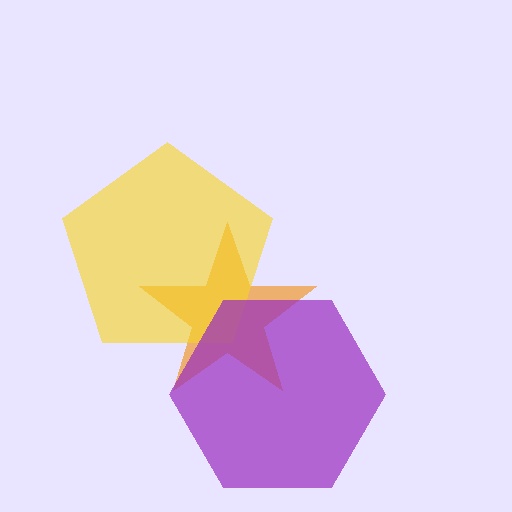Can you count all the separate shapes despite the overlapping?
Yes, there are 3 separate shapes.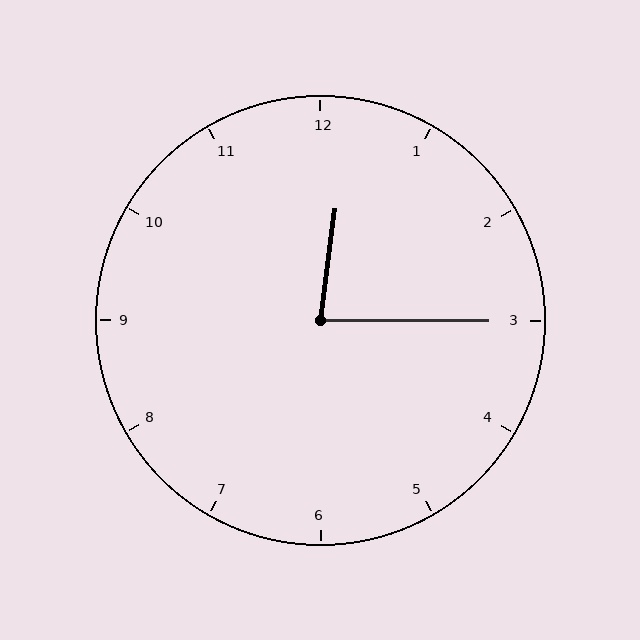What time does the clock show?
12:15.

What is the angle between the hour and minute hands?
Approximately 82 degrees.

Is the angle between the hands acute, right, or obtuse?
It is acute.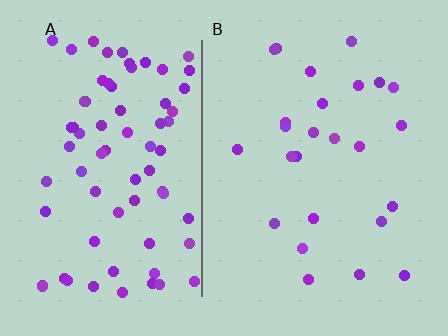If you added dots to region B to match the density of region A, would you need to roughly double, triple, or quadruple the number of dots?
Approximately triple.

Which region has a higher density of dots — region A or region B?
A (the left).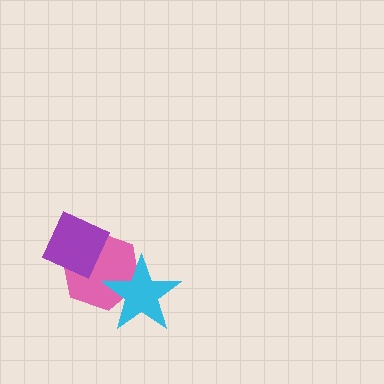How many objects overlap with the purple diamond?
1 object overlaps with the purple diamond.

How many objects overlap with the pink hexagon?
2 objects overlap with the pink hexagon.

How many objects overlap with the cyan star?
1 object overlaps with the cyan star.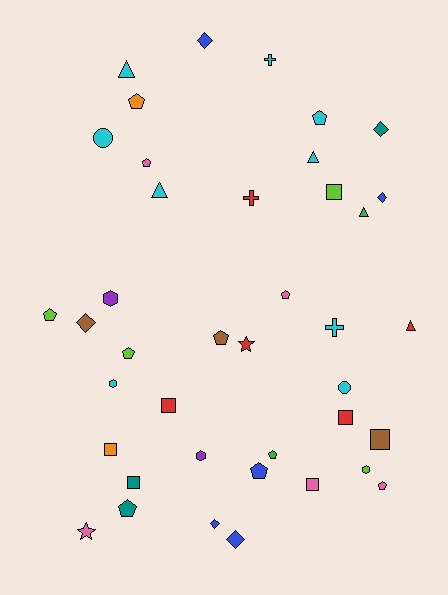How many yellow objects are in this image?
There are no yellow objects.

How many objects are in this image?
There are 40 objects.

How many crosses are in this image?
There are 3 crosses.